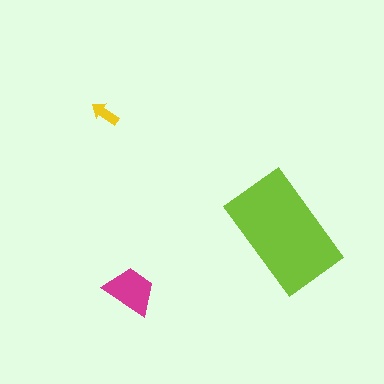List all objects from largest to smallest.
The lime rectangle, the magenta trapezoid, the yellow arrow.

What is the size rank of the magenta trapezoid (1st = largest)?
2nd.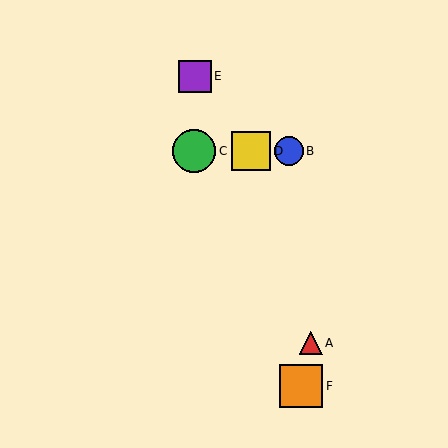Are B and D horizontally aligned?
Yes, both are at y≈151.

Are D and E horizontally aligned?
No, D is at y≈151 and E is at y≈76.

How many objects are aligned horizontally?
3 objects (B, C, D) are aligned horizontally.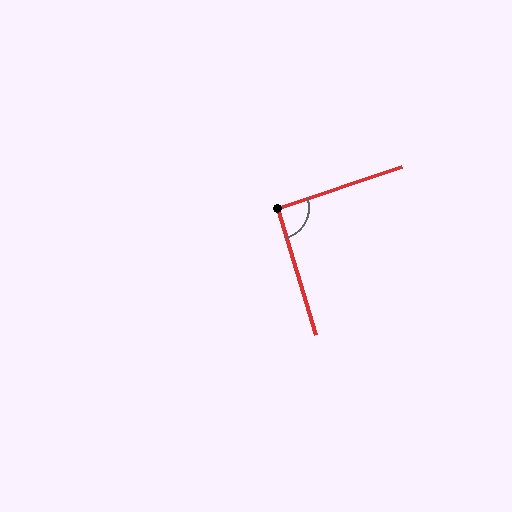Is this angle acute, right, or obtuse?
It is approximately a right angle.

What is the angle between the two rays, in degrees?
Approximately 92 degrees.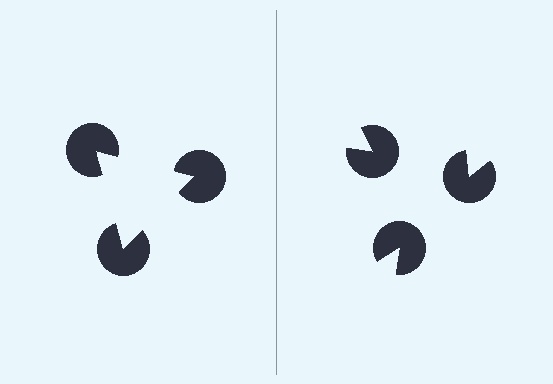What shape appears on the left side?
An illusory triangle.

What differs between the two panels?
The pac-man discs are positioned identically on both sides; only the wedge orientations differ. On the left they align to a triangle; on the right they are misaligned.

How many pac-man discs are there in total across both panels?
6 — 3 on each side.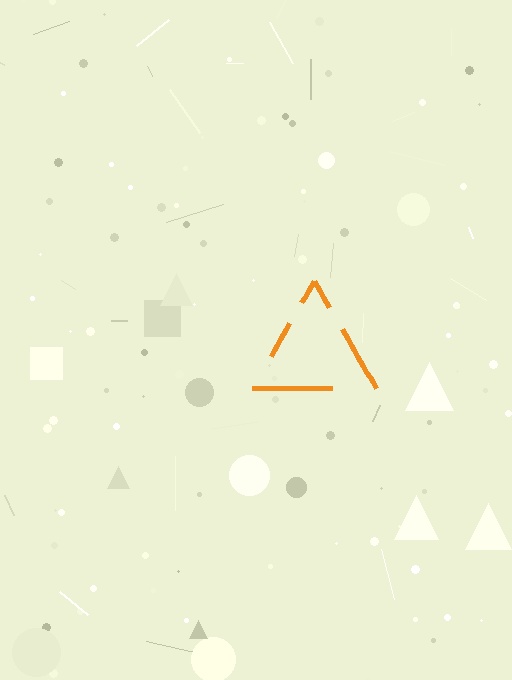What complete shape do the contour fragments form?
The contour fragments form a triangle.